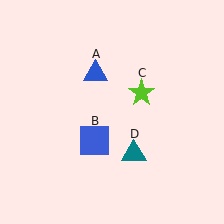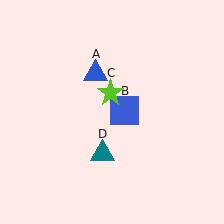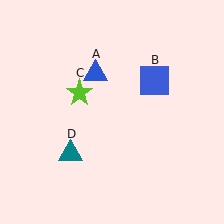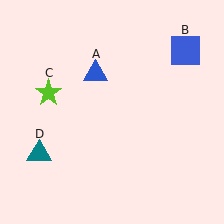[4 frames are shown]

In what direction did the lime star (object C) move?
The lime star (object C) moved left.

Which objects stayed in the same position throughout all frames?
Blue triangle (object A) remained stationary.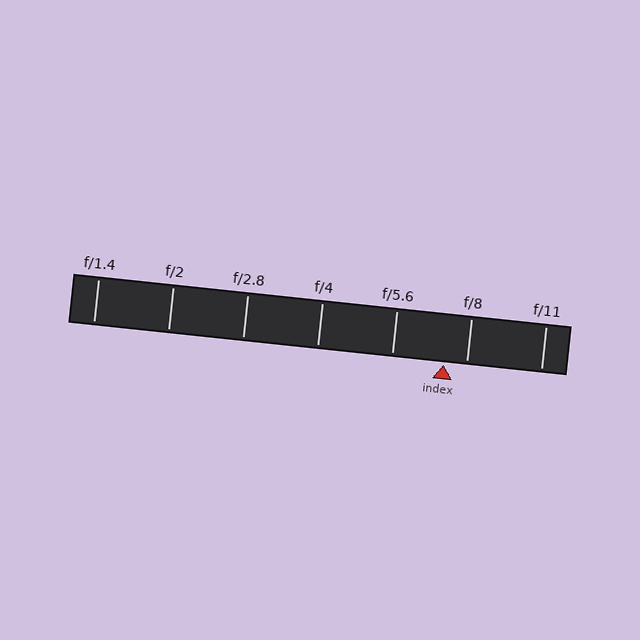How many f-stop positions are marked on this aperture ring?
There are 7 f-stop positions marked.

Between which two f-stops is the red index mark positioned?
The index mark is between f/5.6 and f/8.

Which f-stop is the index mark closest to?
The index mark is closest to f/8.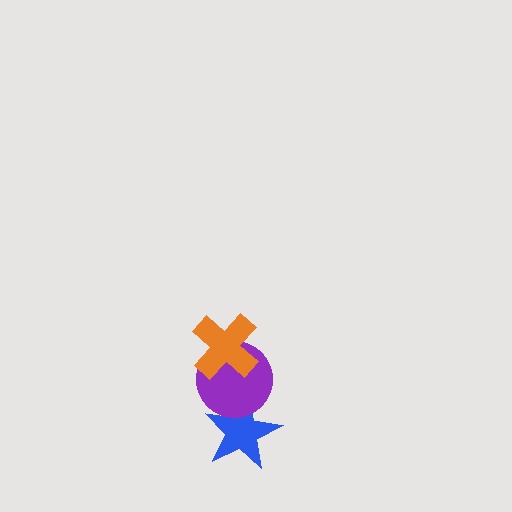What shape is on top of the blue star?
The purple circle is on top of the blue star.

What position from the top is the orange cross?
The orange cross is 1st from the top.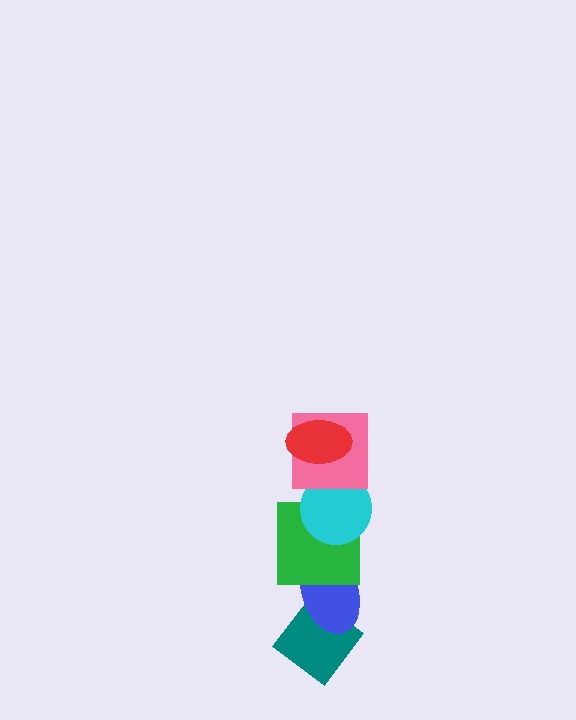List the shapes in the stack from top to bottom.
From top to bottom: the red ellipse, the pink square, the cyan circle, the green square, the blue ellipse, the teal diamond.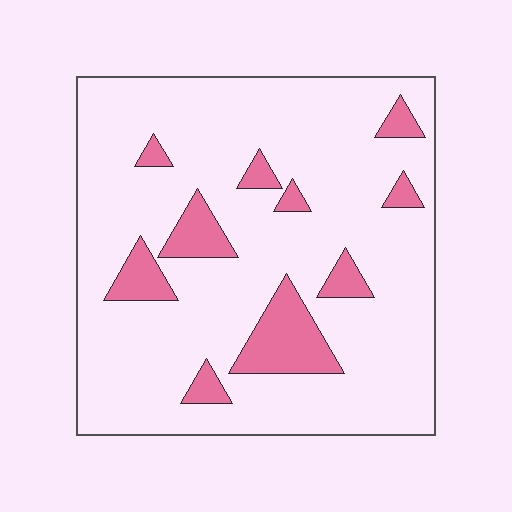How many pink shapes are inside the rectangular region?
10.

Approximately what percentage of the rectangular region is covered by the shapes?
Approximately 15%.